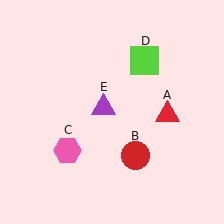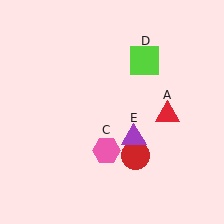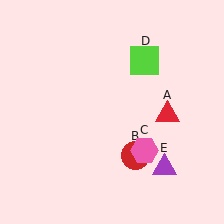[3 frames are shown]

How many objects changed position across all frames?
2 objects changed position: pink hexagon (object C), purple triangle (object E).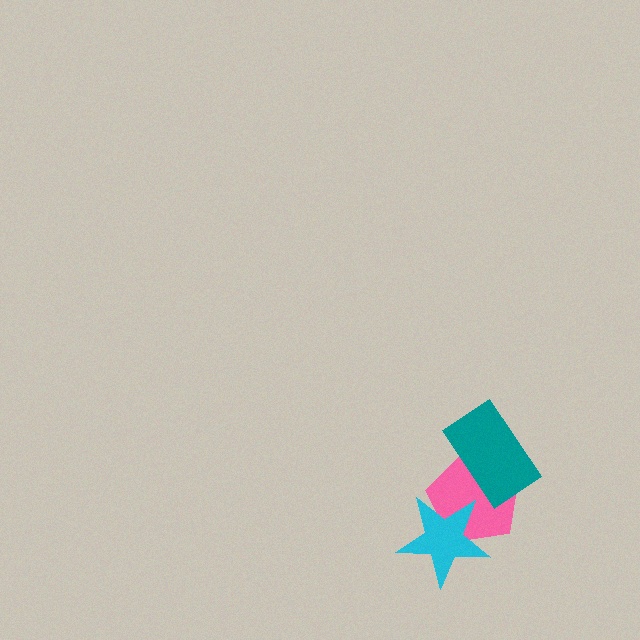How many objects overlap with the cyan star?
1 object overlaps with the cyan star.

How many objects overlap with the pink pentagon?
2 objects overlap with the pink pentagon.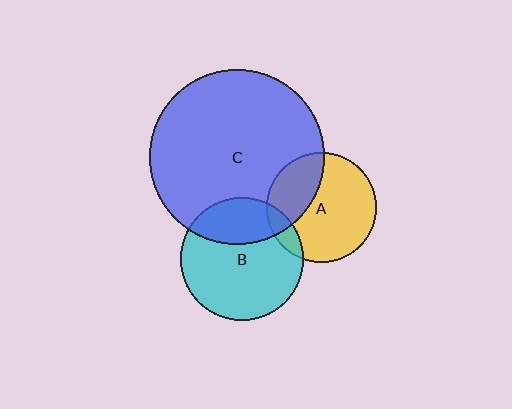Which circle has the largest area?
Circle C (blue).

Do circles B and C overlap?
Yes.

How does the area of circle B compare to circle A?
Approximately 1.2 times.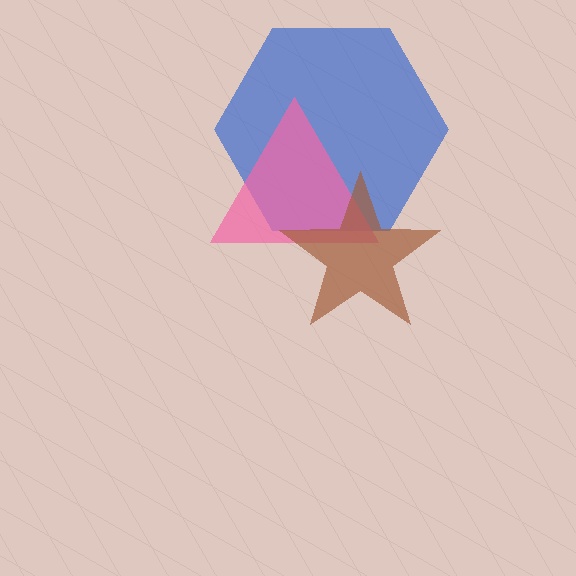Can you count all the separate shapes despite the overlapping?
Yes, there are 3 separate shapes.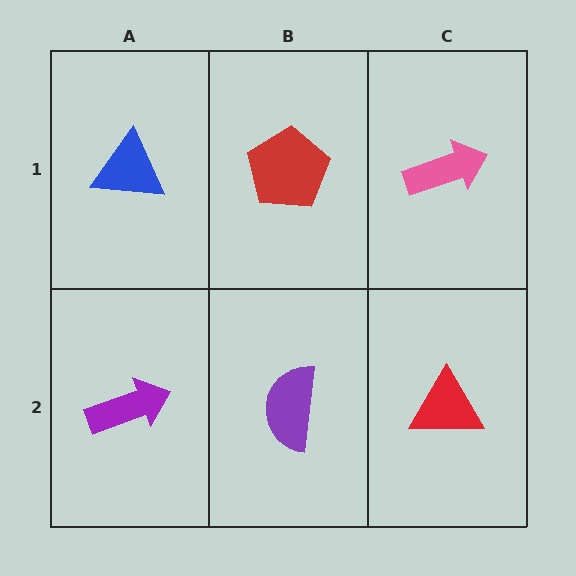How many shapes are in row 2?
3 shapes.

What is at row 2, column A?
A purple arrow.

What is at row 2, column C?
A red triangle.